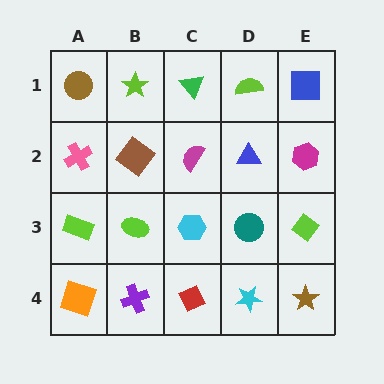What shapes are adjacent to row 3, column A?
A pink cross (row 2, column A), an orange square (row 4, column A), a lime ellipse (row 3, column B).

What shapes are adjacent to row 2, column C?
A green triangle (row 1, column C), a cyan hexagon (row 3, column C), a brown diamond (row 2, column B), a blue triangle (row 2, column D).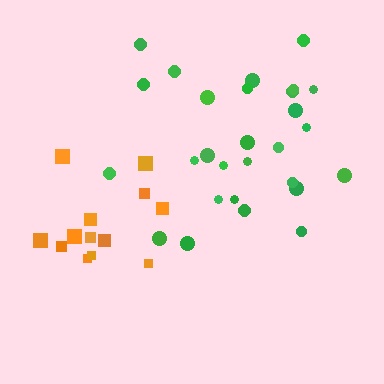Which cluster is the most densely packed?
Orange.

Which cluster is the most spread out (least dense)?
Green.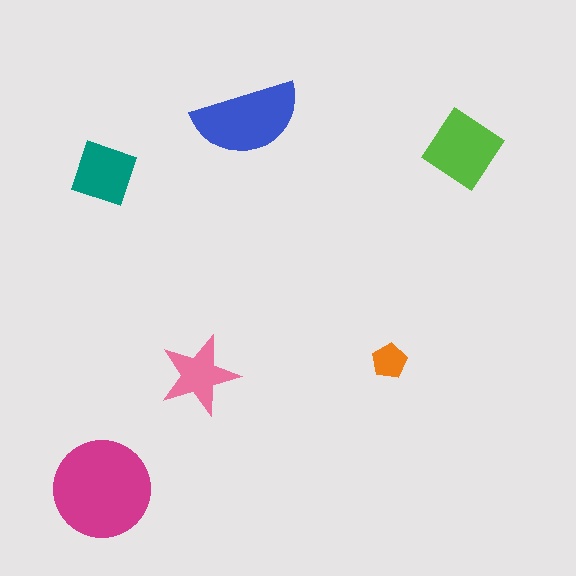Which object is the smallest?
The orange pentagon.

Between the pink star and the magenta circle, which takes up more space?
The magenta circle.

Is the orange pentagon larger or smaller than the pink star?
Smaller.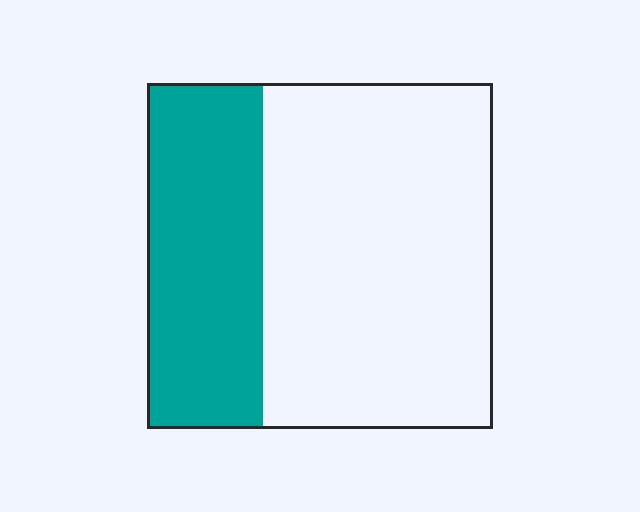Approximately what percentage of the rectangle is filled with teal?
Approximately 35%.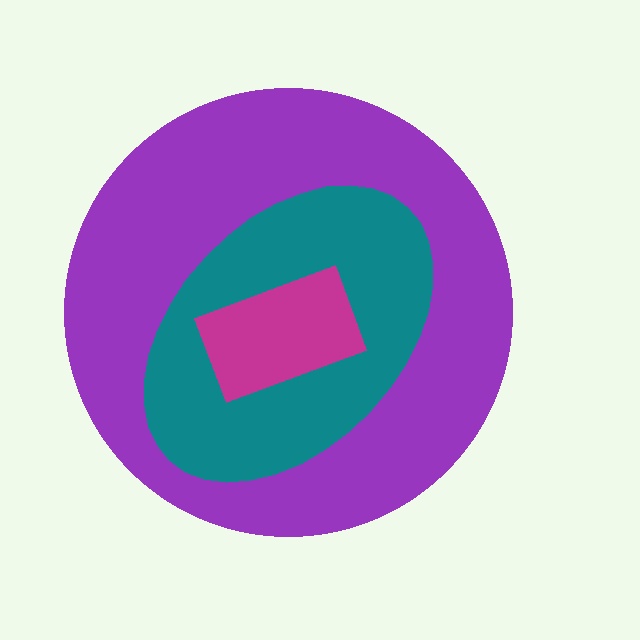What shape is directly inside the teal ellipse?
The magenta rectangle.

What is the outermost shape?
The purple circle.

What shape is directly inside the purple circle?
The teal ellipse.